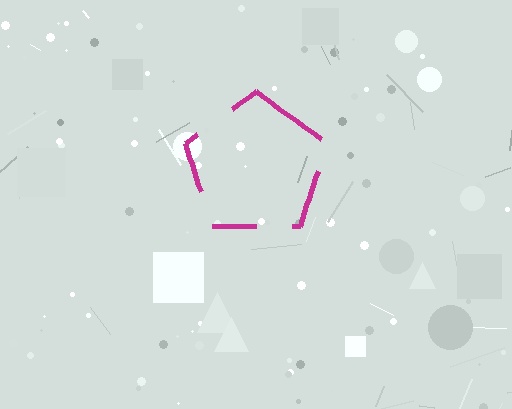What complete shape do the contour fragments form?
The contour fragments form a pentagon.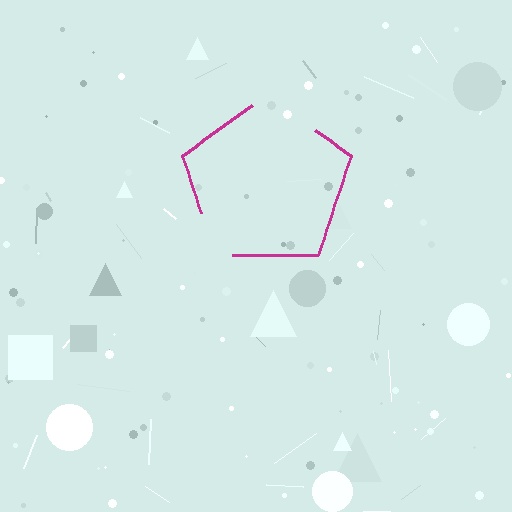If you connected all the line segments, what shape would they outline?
They would outline a pentagon.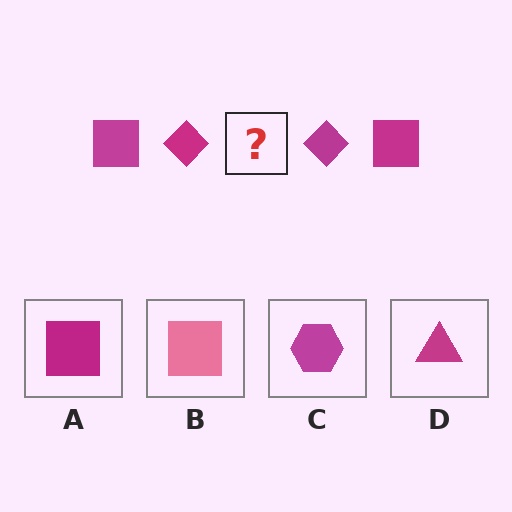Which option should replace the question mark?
Option A.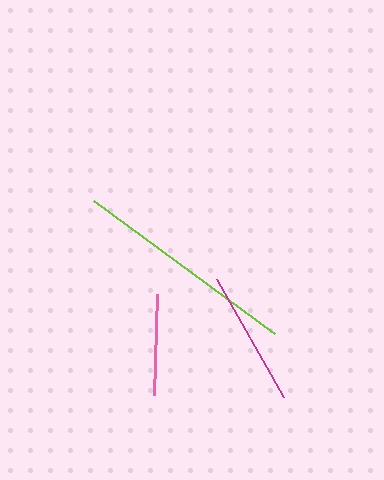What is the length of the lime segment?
The lime segment is approximately 225 pixels long.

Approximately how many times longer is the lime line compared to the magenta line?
The lime line is approximately 1.7 times the length of the magenta line.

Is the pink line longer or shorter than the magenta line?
The magenta line is longer than the pink line.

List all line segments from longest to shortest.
From longest to shortest: lime, magenta, pink.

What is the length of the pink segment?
The pink segment is approximately 101 pixels long.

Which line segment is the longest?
The lime line is the longest at approximately 225 pixels.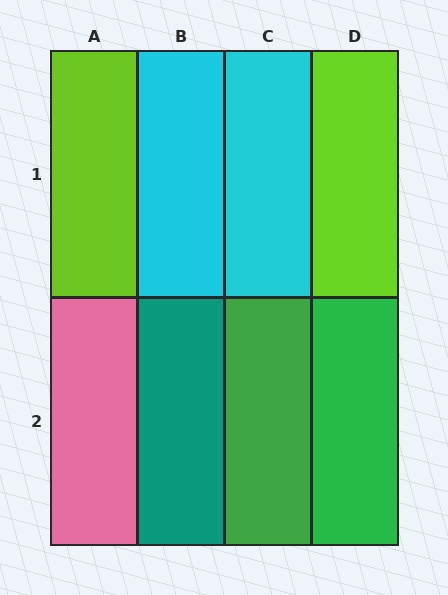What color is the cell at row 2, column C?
Green.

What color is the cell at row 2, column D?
Green.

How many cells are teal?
1 cell is teal.